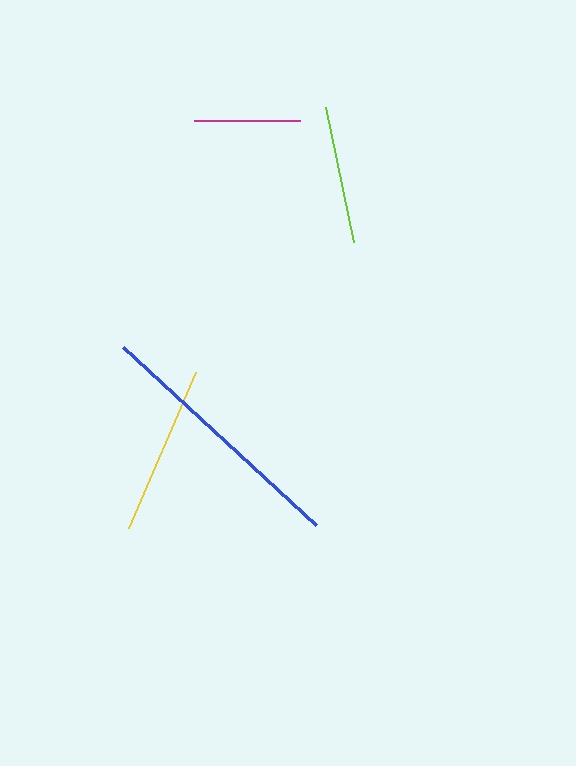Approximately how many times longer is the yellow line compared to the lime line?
The yellow line is approximately 1.2 times the length of the lime line.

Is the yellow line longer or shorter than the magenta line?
The yellow line is longer than the magenta line.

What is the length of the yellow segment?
The yellow segment is approximately 171 pixels long.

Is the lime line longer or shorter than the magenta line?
The lime line is longer than the magenta line.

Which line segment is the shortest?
The magenta line is the shortest at approximately 106 pixels.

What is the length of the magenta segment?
The magenta segment is approximately 106 pixels long.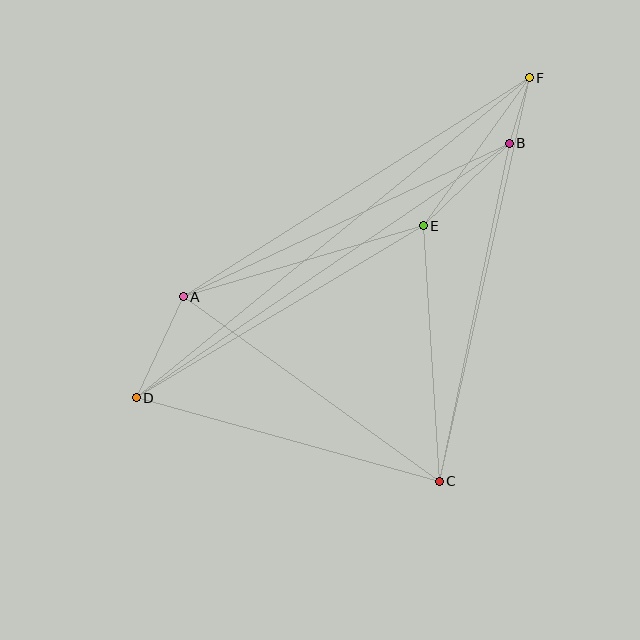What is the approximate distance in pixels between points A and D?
The distance between A and D is approximately 111 pixels.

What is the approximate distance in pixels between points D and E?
The distance between D and E is approximately 334 pixels.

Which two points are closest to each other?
Points B and F are closest to each other.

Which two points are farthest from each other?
Points D and F are farthest from each other.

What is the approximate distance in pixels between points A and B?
The distance between A and B is approximately 360 pixels.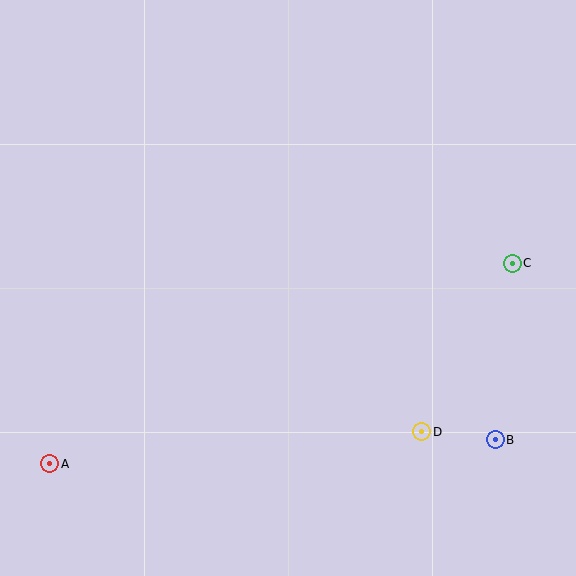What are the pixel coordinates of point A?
Point A is at (50, 464).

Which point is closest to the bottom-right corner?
Point B is closest to the bottom-right corner.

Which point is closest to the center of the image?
Point D at (422, 432) is closest to the center.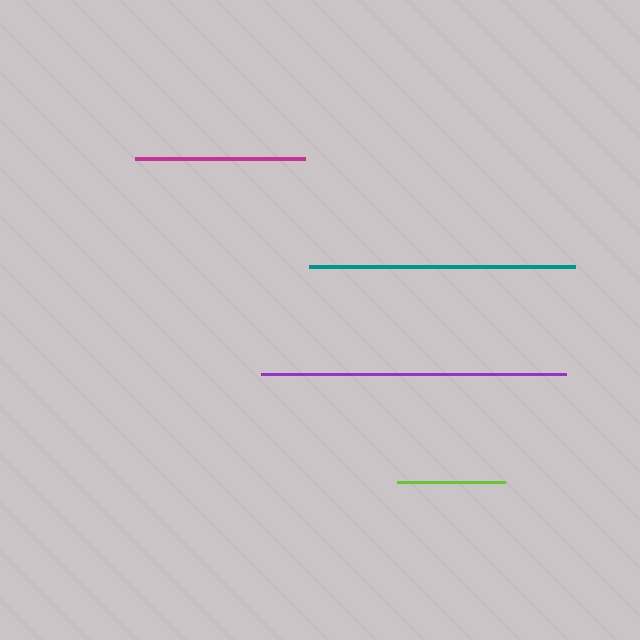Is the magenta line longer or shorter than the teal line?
The teal line is longer than the magenta line.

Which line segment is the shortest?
The lime line is the shortest at approximately 108 pixels.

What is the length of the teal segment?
The teal segment is approximately 266 pixels long.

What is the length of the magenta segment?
The magenta segment is approximately 169 pixels long.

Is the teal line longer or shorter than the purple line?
The purple line is longer than the teal line.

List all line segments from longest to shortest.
From longest to shortest: purple, teal, magenta, lime.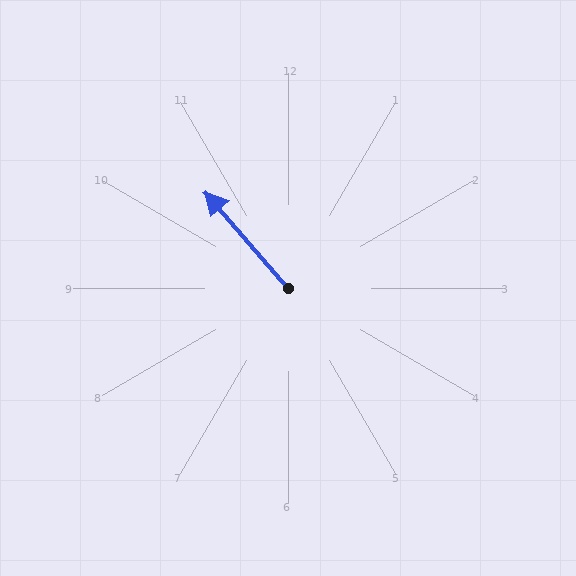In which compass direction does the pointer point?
Northwest.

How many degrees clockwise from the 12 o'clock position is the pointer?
Approximately 319 degrees.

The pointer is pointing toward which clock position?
Roughly 11 o'clock.